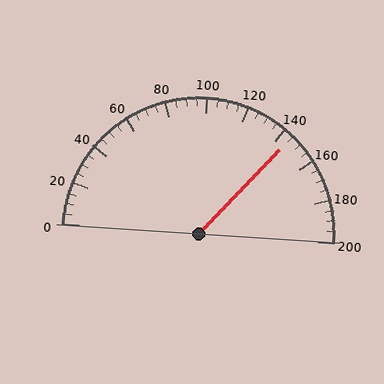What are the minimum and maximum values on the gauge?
The gauge ranges from 0 to 200.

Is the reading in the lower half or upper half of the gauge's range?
The reading is in the upper half of the range (0 to 200).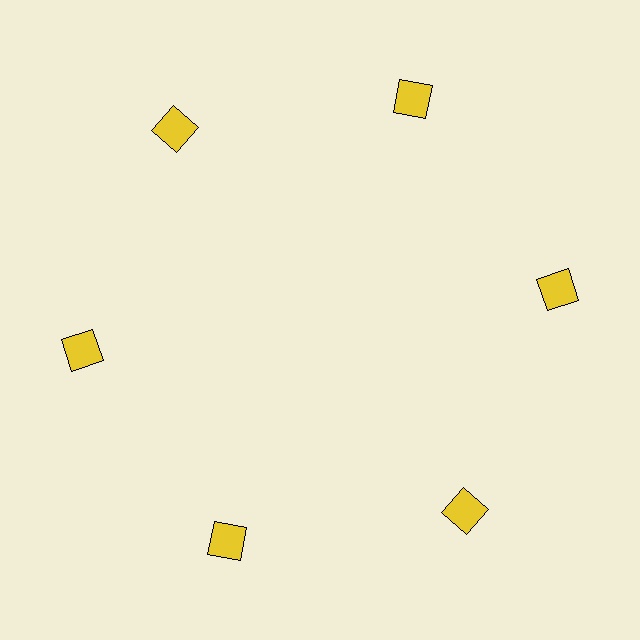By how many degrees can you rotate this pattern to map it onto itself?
The pattern maps onto itself every 60 degrees of rotation.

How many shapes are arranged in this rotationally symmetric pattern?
There are 6 shapes, arranged in 6 groups of 1.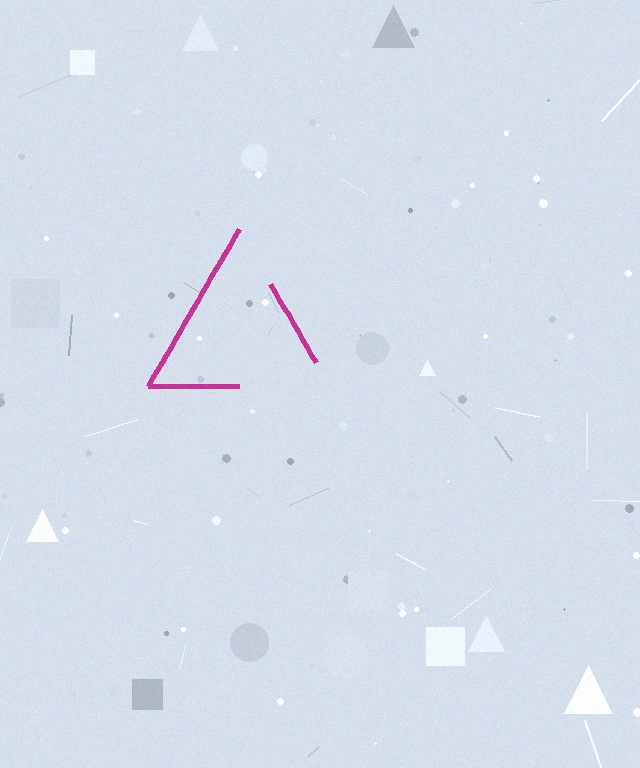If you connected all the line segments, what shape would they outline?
They would outline a triangle.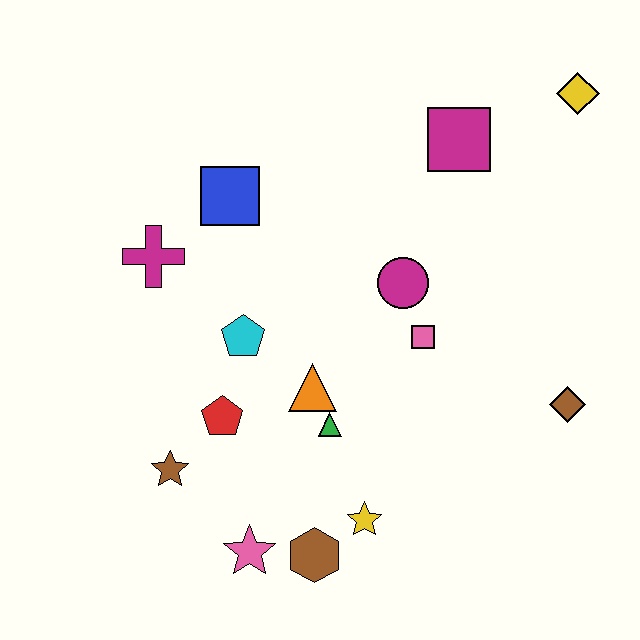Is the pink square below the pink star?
No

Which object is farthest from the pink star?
The yellow diamond is farthest from the pink star.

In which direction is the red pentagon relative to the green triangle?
The red pentagon is to the left of the green triangle.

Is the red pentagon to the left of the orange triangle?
Yes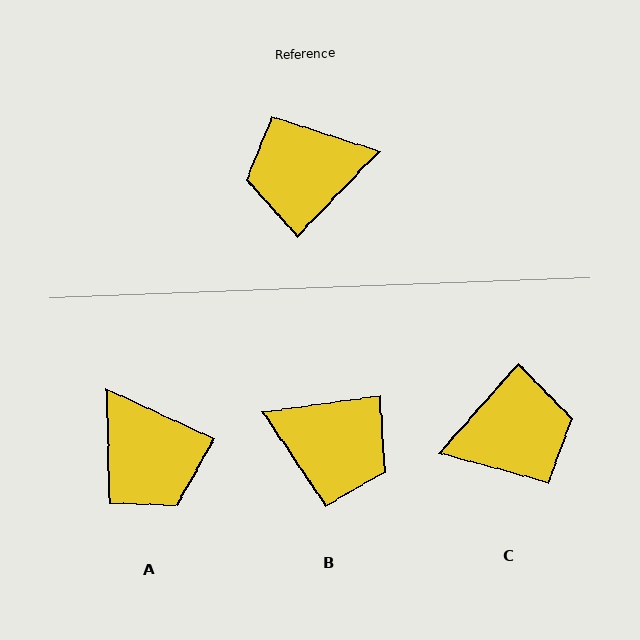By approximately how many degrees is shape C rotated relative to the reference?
Approximately 178 degrees clockwise.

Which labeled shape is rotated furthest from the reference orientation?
C, about 178 degrees away.